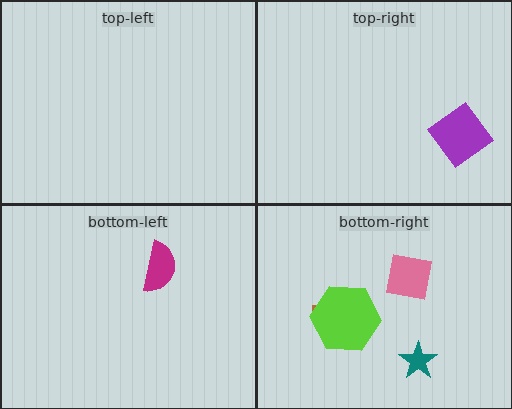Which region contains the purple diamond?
The top-right region.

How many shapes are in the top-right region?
1.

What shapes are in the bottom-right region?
The teal star, the brown arrow, the pink square, the lime hexagon.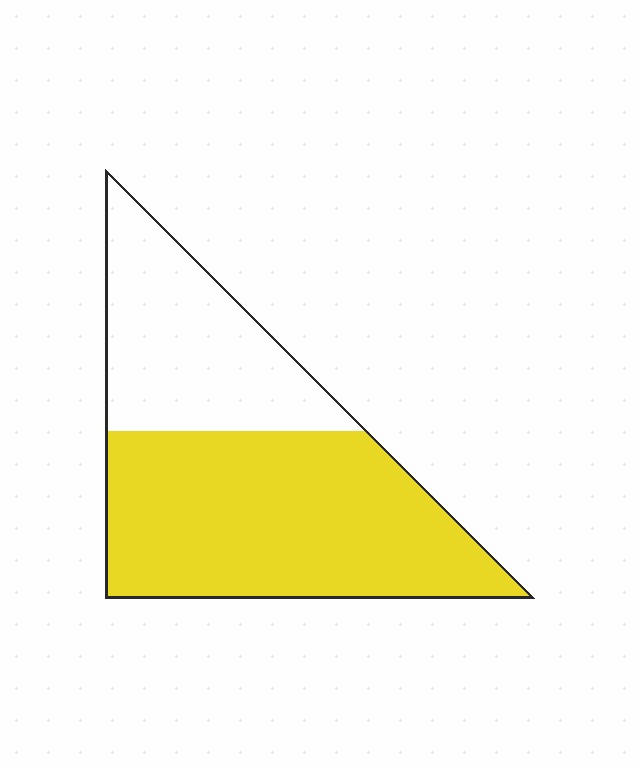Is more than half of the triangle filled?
Yes.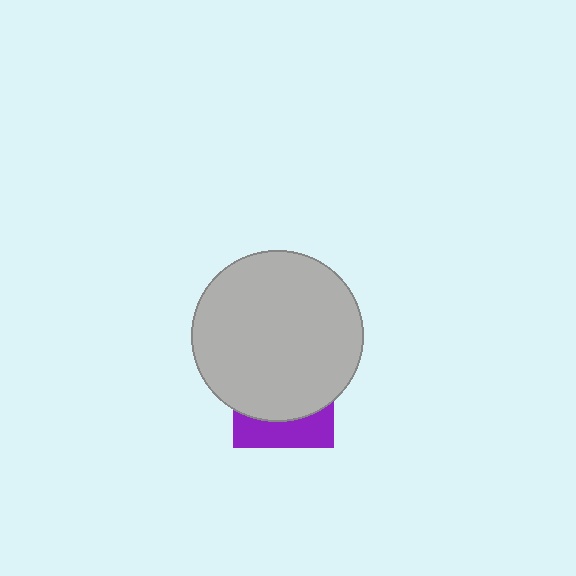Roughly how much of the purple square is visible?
A small part of it is visible (roughly 31%).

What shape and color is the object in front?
The object in front is a light gray circle.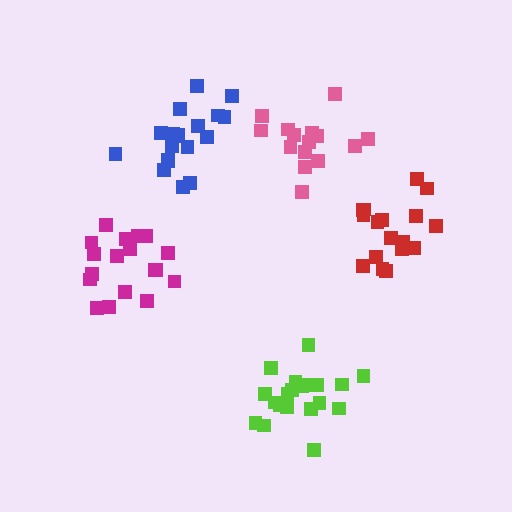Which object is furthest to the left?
The magenta cluster is leftmost.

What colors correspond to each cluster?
The clusters are colored: magenta, lime, pink, red, blue.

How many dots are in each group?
Group 1: 18 dots, Group 2: 20 dots, Group 3: 15 dots, Group 4: 17 dots, Group 5: 21 dots (91 total).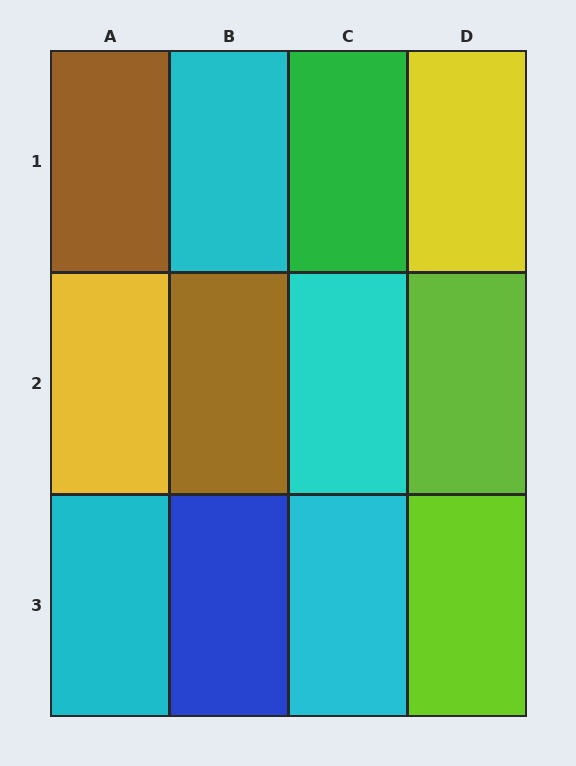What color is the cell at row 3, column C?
Cyan.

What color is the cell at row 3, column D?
Lime.